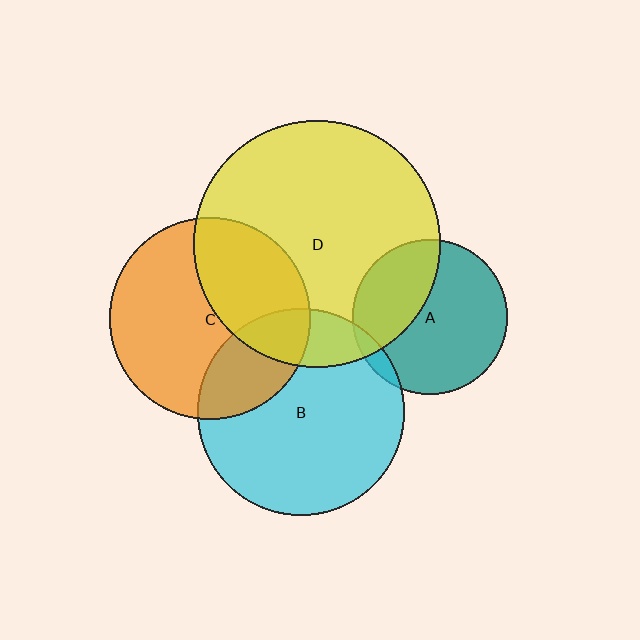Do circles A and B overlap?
Yes.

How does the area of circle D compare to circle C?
Approximately 1.5 times.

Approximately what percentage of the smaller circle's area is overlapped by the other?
Approximately 5%.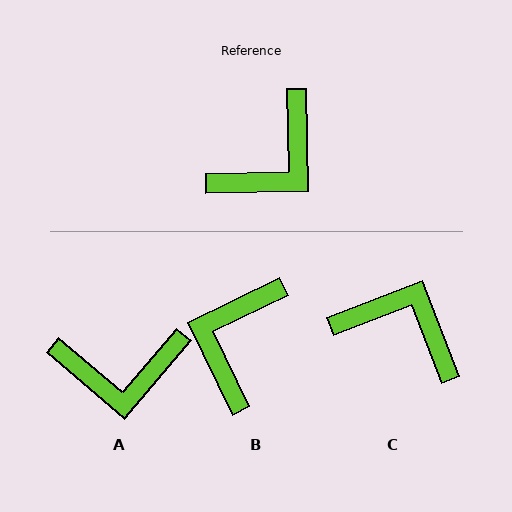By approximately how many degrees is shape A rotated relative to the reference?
Approximately 42 degrees clockwise.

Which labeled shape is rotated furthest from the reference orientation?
B, about 155 degrees away.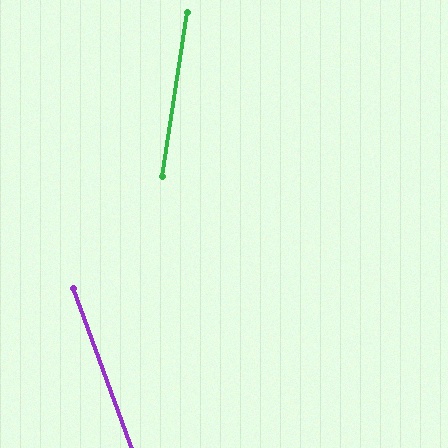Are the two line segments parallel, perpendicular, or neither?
Neither parallel nor perpendicular — they differ by about 29°.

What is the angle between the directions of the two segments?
Approximately 29 degrees.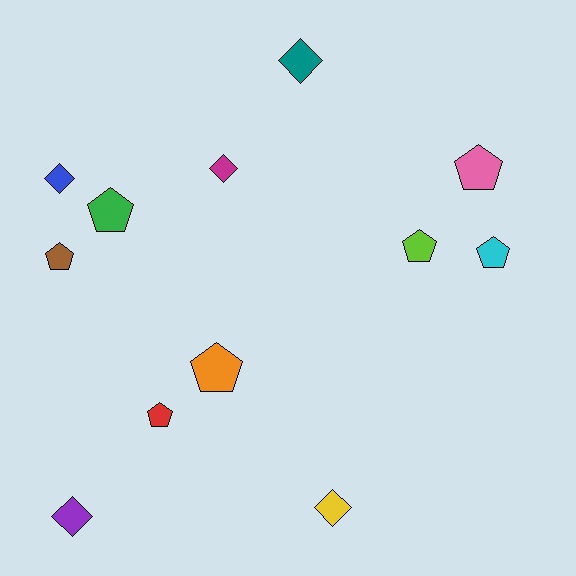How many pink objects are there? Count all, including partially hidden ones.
There is 1 pink object.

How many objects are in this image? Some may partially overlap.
There are 12 objects.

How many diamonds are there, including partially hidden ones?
There are 5 diamonds.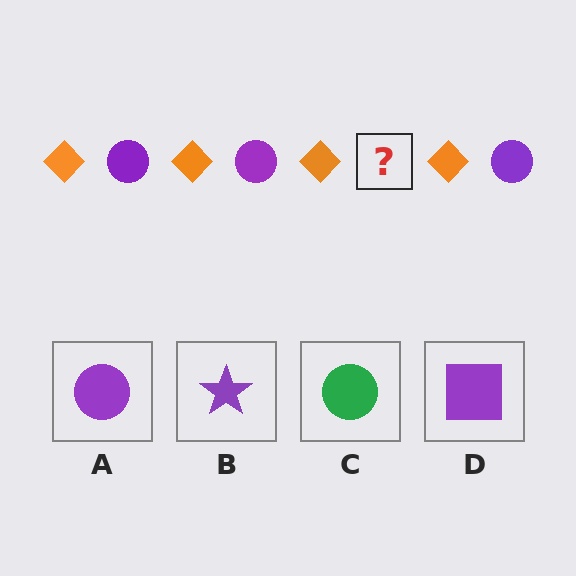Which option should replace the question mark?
Option A.